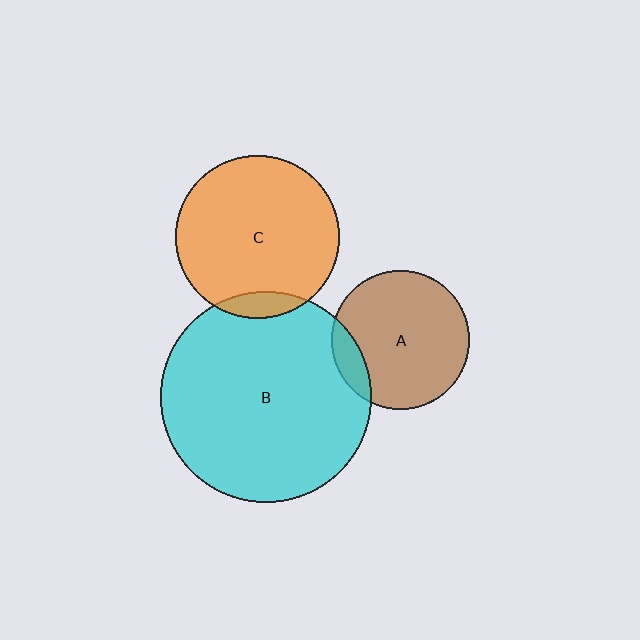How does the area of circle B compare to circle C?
Approximately 1.7 times.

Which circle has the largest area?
Circle B (cyan).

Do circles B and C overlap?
Yes.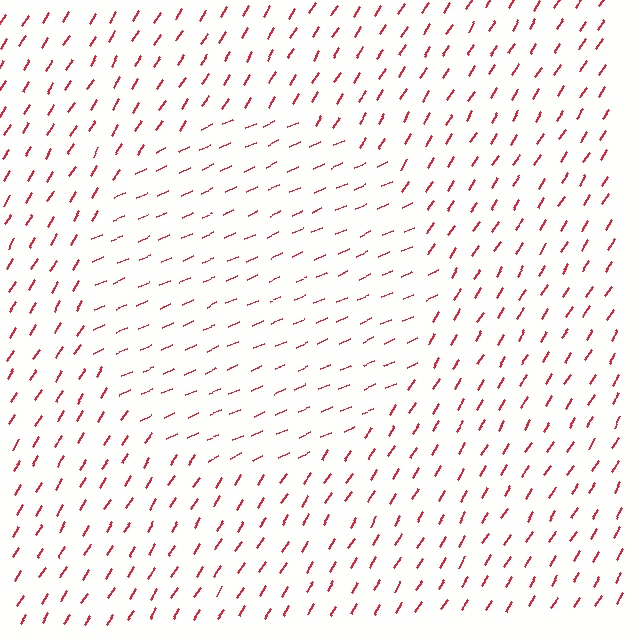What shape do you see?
I see a circle.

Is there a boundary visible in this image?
Yes, there is a texture boundary formed by a change in line orientation.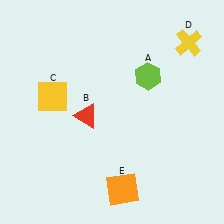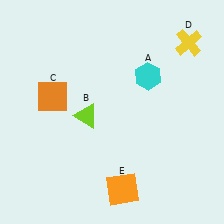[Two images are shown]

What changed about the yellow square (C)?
In Image 1, C is yellow. In Image 2, it changed to orange.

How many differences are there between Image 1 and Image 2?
There are 3 differences between the two images.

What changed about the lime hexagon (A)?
In Image 1, A is lime. In Image 2, it changed to cyan.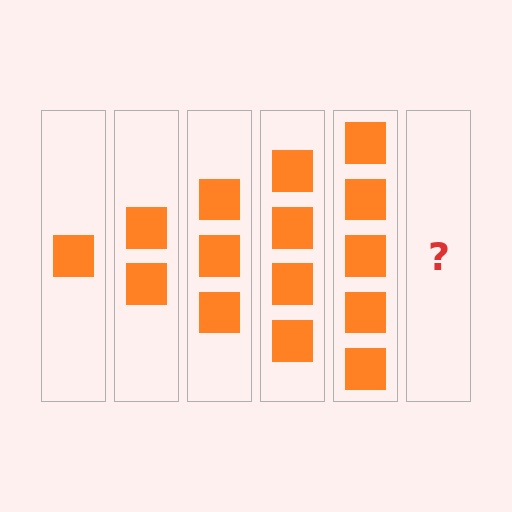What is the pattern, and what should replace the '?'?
The pattern is that each step adds one more square. The '?' should be 6 squares.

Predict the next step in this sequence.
The next step is 6 squares.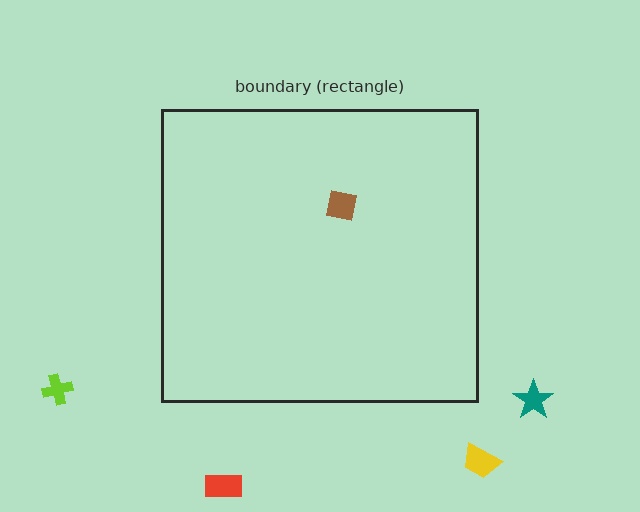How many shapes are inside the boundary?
1 inside, 4 outside.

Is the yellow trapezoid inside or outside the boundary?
Outside.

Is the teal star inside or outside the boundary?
Outside.